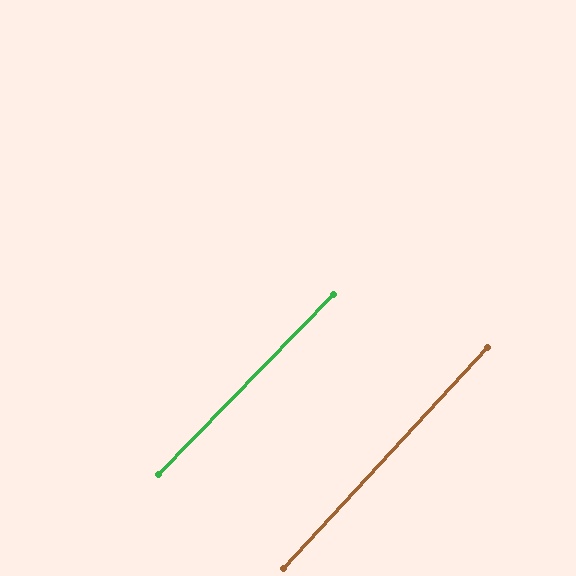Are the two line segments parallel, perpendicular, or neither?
Parallel — their directions differ by only 1.5°.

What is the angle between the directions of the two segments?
Approximately 1 degree.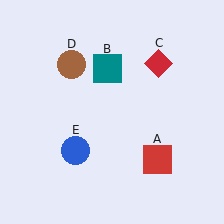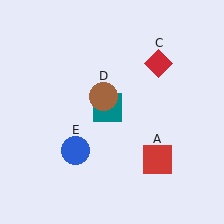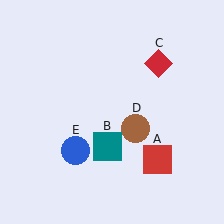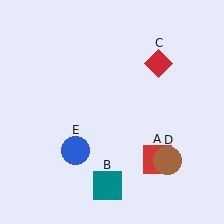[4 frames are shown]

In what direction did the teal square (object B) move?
The teal square (object B) moved down.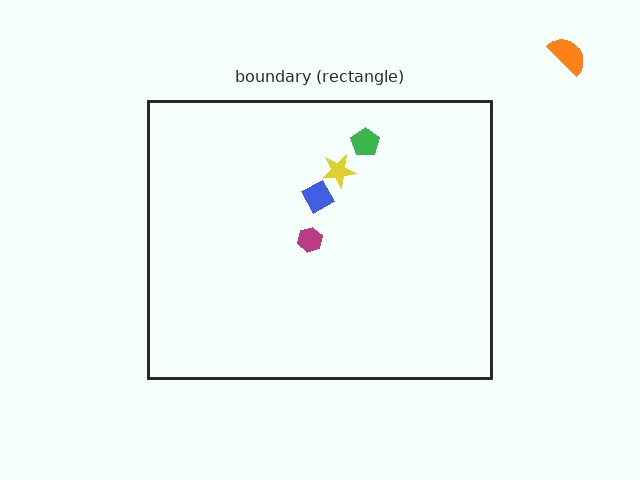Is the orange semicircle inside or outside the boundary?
Outside.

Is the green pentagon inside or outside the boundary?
Inside.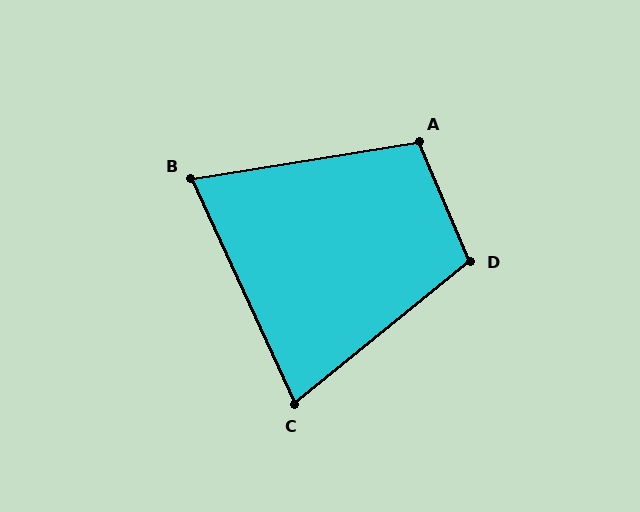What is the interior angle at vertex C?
Approximately 76 degrees (acute).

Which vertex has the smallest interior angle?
B, at approximately 74 degrees.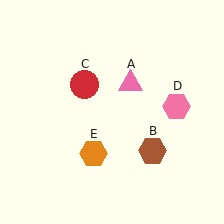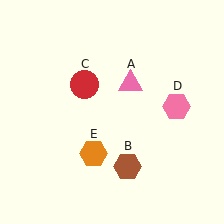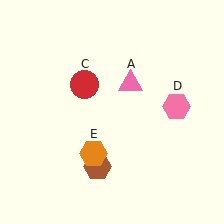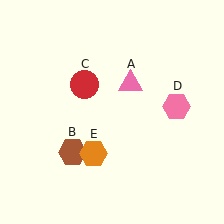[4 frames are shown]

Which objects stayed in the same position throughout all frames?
Pink triangle (object A) and red circle (object C) and pink hexagon (object D) and orange hexagon (object E) remained stationary.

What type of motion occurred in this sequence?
The brown hexagon (object B) rotated clockwise around the center of the scene.